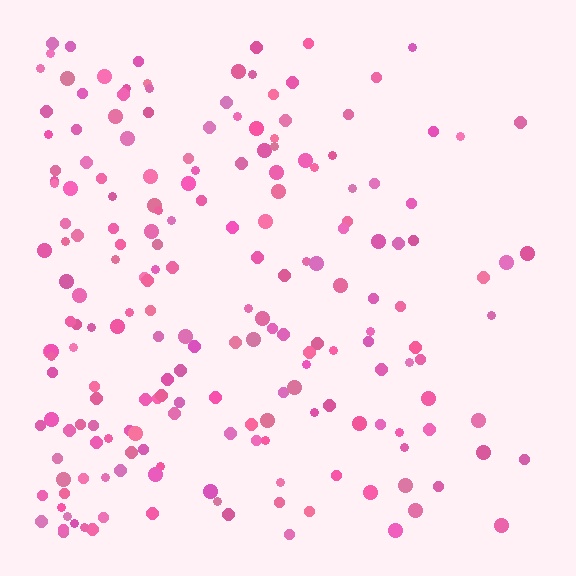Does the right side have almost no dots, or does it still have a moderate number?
Still a moderate number, just noticeably fewer than the left.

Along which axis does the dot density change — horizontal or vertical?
Horizontal.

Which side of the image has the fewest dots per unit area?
The right.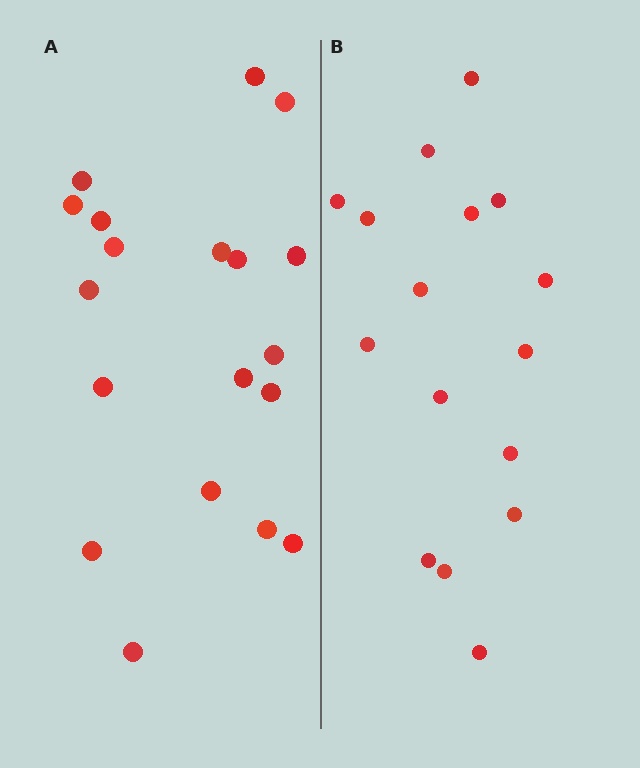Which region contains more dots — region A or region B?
Region A (the left region) has more dots.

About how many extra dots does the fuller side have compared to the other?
Region A has just a few more — roughly 2 or 3 more dots than region B.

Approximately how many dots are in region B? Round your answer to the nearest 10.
About 20 dots. (The exact count is 16, which rounds to 20.)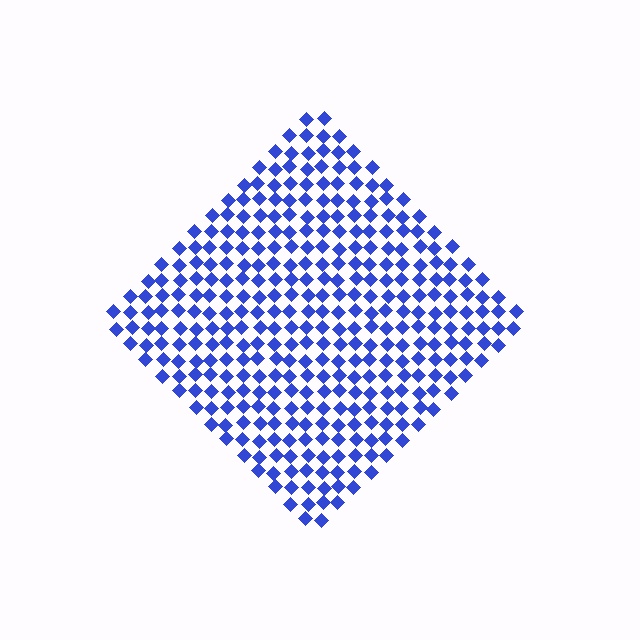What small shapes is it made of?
It is made of small diamonds.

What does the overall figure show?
The overall figure shows a diamond.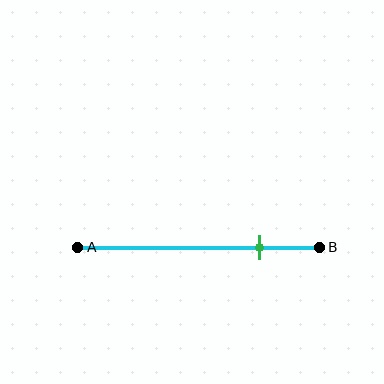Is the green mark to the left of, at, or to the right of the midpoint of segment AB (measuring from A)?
The green mark is to the right of the midpoint of segment AB.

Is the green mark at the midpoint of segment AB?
No, the mark is at about 75% from A, not at the 50% midpoint.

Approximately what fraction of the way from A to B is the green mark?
The green mark is approximately 75% of the way from A to B.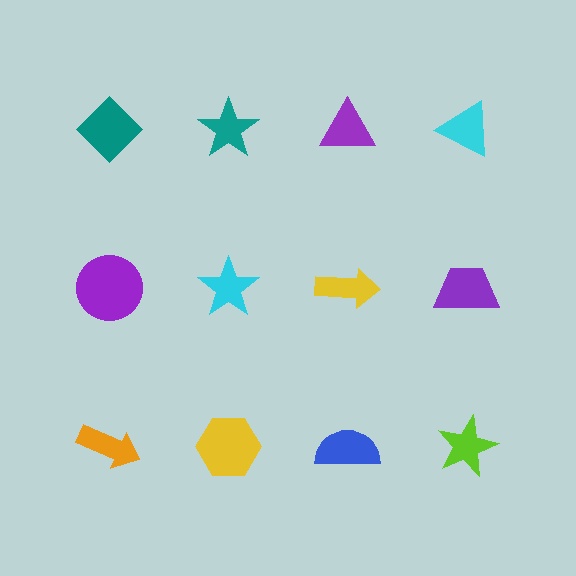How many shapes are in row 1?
4 shapes.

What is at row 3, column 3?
A blue semicircle.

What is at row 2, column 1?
A purple circle.